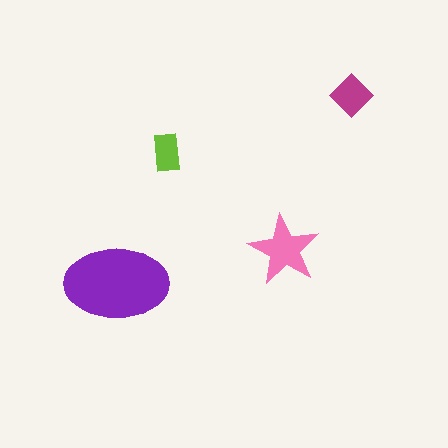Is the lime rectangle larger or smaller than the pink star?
Smaller.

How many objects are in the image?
There are 4 objects in the image.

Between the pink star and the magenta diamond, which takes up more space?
The pink star.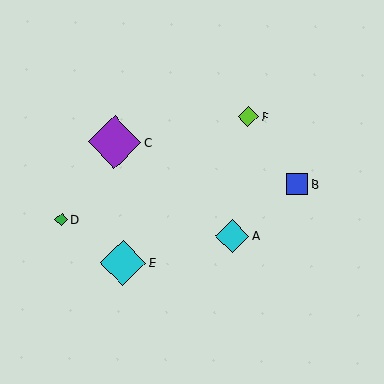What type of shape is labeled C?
Shape C is a purple diamond.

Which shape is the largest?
The purple diamond (labeled C) is the largest.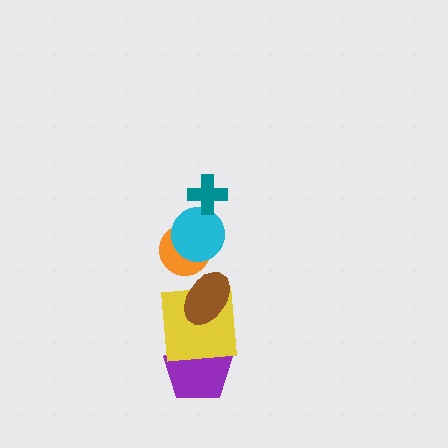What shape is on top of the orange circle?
The cyan circle is on top of the orange circle.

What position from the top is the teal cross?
The teal cross is 1st from the top.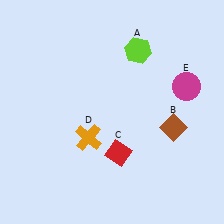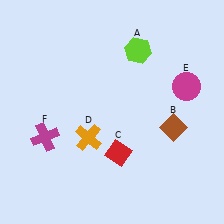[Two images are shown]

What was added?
A magenta cross (F) was added in Image 2.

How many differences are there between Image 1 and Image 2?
There is 1 difference between the two images.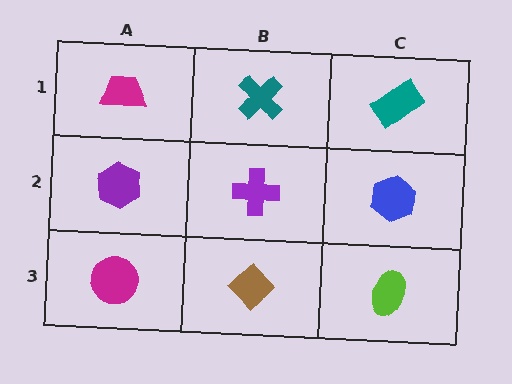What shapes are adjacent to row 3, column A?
A purple hexagon (row 2, column A), a brown diamond (row 3, column B).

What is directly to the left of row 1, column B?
A magenta trapezoid.